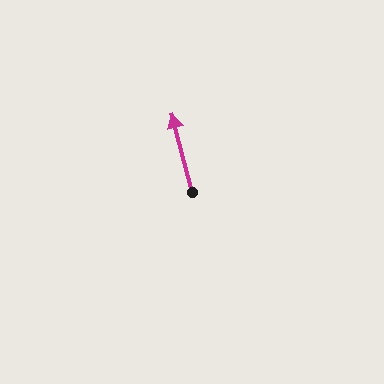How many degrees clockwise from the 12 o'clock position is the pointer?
Approximately 345 degrees.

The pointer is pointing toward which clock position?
Roughly 12 o'clock.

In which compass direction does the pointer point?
North.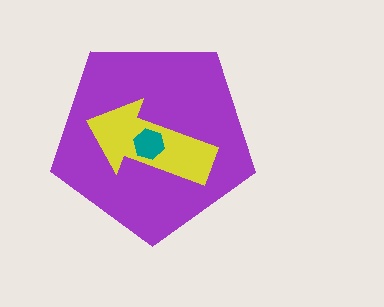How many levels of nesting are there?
3.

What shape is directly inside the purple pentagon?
The yellow arrow.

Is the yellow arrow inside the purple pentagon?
Yes.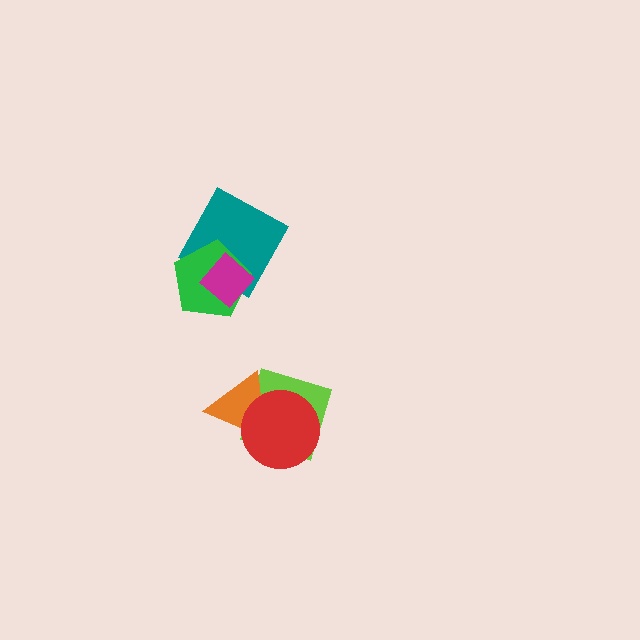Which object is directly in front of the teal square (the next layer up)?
The green pentagon is directly in front of the teal square.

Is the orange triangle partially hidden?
Yes, it is partially covered by another shape.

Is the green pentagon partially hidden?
Yes, it is partially covered by another shape.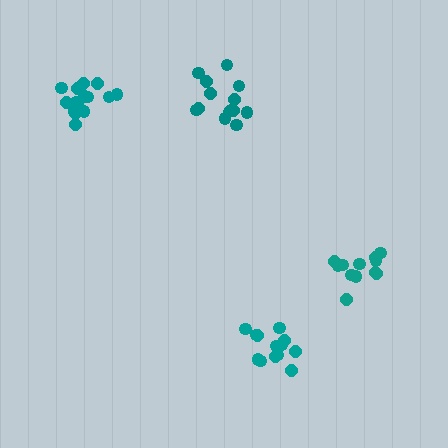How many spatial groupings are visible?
There are 4 spatial groupings.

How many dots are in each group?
Group 1: 14 dots, Group 2: 15 dots, Group 3: 13 dots, Group 4: 12 dots (54 total).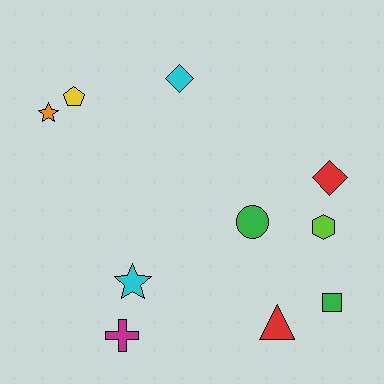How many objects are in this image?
There are 10 objects.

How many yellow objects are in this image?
There is 1 yellow object.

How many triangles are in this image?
There is 1 triangle.